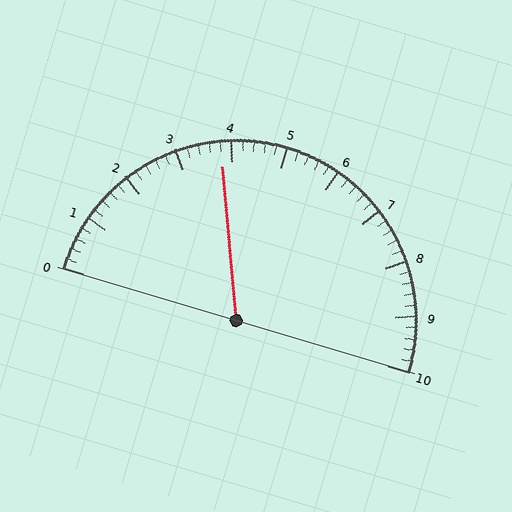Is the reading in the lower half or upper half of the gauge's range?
The reading is in the lower half of the range (0 to 10).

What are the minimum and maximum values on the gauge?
The gauge ranges from 0 to 10.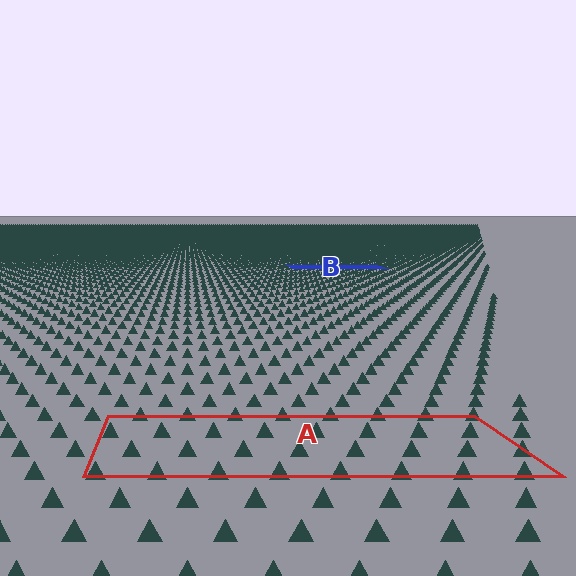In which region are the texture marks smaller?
The texture marks are smaller in region B, because it is farther away.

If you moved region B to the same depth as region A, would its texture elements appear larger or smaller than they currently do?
They would appear larger. At a closer depth, the same texture elements are projected at a bigger on-screen size.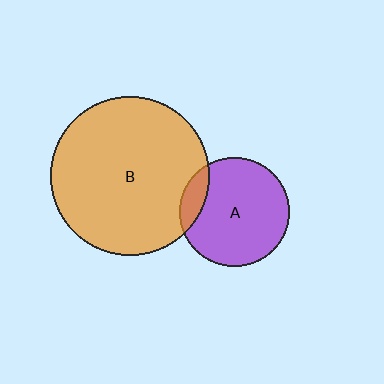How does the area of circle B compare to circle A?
Approximately 2.1 times.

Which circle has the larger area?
Circle B (orange).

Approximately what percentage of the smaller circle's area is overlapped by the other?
Approximately 10%.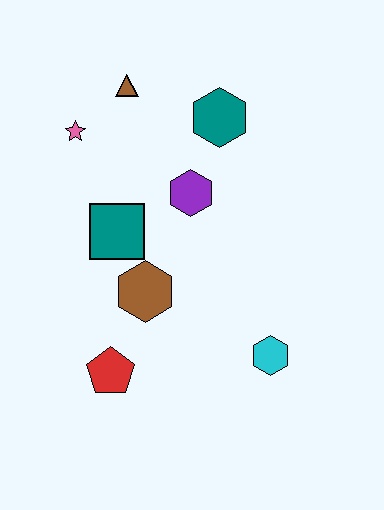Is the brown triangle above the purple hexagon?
Yes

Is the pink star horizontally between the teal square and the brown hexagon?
No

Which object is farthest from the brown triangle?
The cyan hexagon is farthest from the brown triangle.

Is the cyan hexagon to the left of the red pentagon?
No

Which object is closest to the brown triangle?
The pink star is closest to the brown triangle.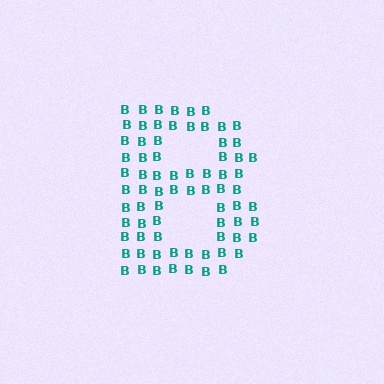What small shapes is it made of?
It is made of small letter B's.